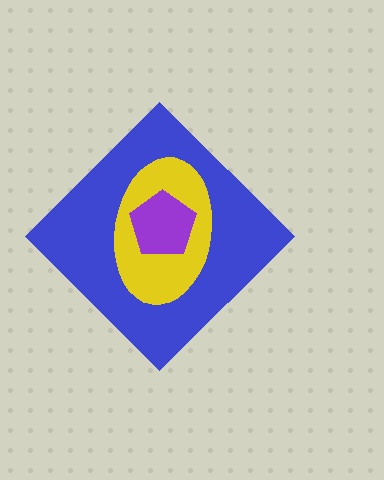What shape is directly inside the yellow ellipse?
The purple pentagon.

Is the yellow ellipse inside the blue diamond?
Yes.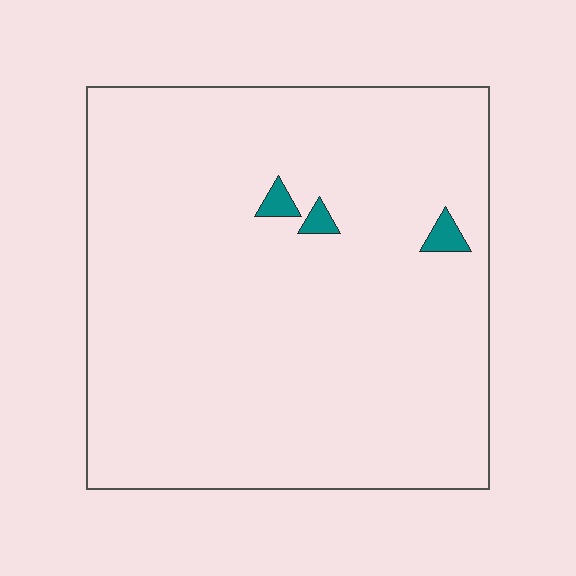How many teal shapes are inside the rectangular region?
3.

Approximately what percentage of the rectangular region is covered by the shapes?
Approximately 0%.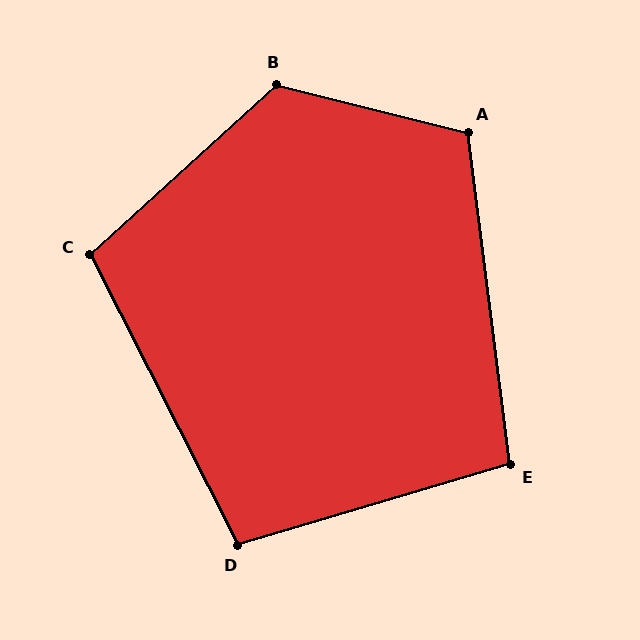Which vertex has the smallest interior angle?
E, at approximately 99 degrees.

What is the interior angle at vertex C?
Approximately 105 degrees (obtuse).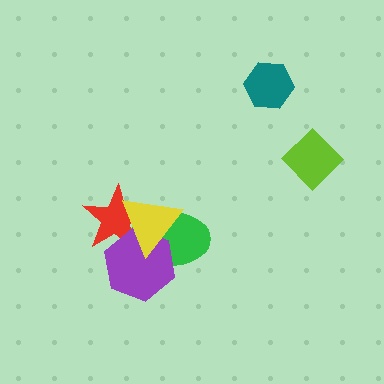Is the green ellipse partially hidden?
Yes, it is partially covered by another shape.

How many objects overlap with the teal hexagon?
0 objects overlap with the teal hexagon.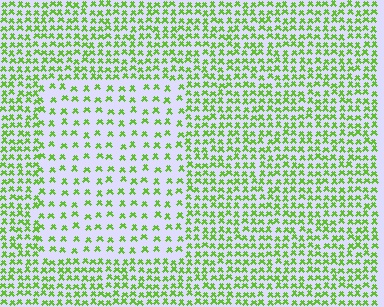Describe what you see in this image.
The image contains small lime elements arranged at two different densities. A rectangle-shaped region is visible where the elements are less densely packed than the surrounding area.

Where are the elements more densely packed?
The elements are more densely packed outside the rectangle boundary.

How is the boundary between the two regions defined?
The boundary is defined by a change in element density (approximately 2.1x ratio). All elements are the same color, size, and shape.